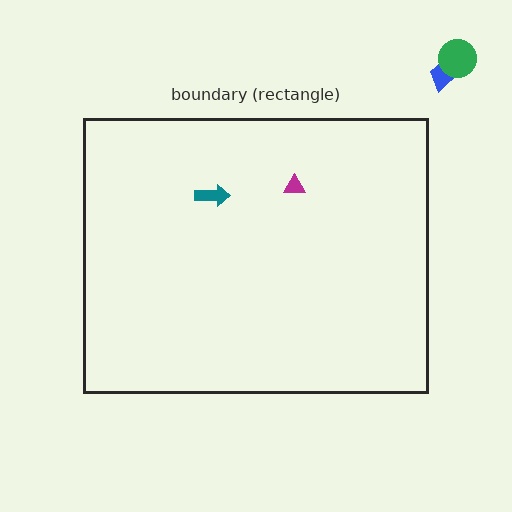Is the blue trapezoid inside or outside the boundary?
Outside.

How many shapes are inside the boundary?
2 inside, 2 outside.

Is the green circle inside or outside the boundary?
Outside.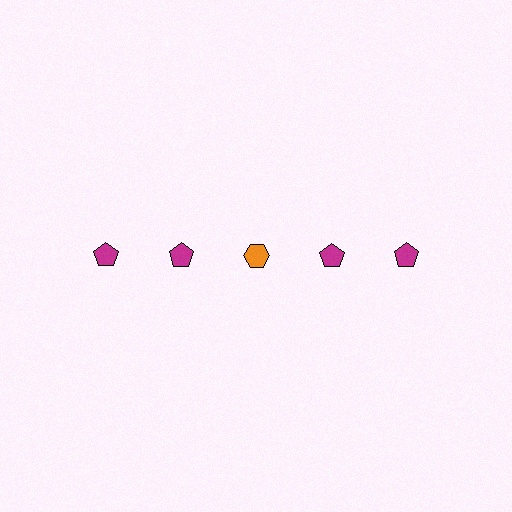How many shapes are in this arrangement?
There are 5 shapes arranged in a grid pattern.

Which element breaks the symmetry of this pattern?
The orange hexagon in the top row, center column breaks the symmetry. All other shapes are magenta pentagons.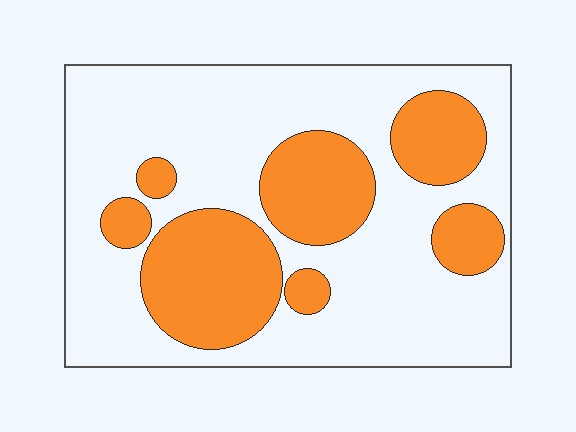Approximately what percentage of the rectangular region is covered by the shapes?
Approximately 30%.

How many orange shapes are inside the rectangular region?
7.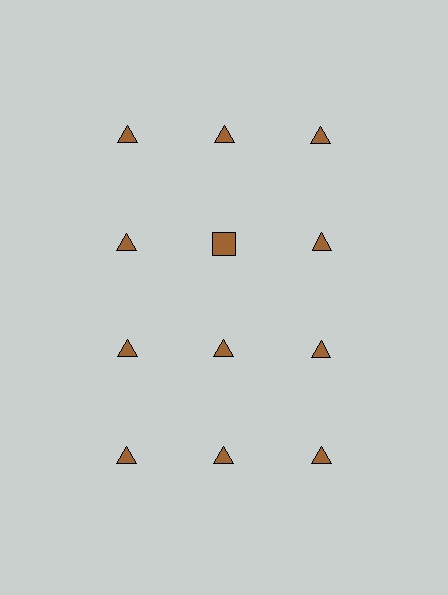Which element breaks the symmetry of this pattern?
The brown square in the second row, second from left column breaks the symmetry. All other shapes are brown triangles.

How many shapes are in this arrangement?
There are 12 shapes arranged in a grid pattern.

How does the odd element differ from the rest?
It has a different shape: square instead of triangle.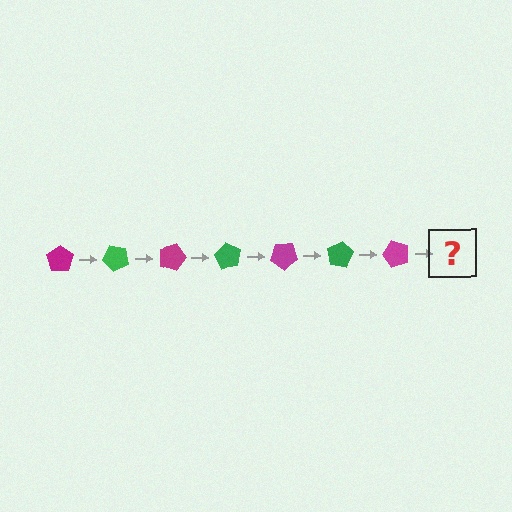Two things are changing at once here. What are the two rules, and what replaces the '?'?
The two rules are that it rotates 45 degrees each step and the color cycles through magenta and green. The '?' should be a green pentagon, rotated 315 degrees from the start.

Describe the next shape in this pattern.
It should be a green pentagon, rotated 315 degrees from the start.